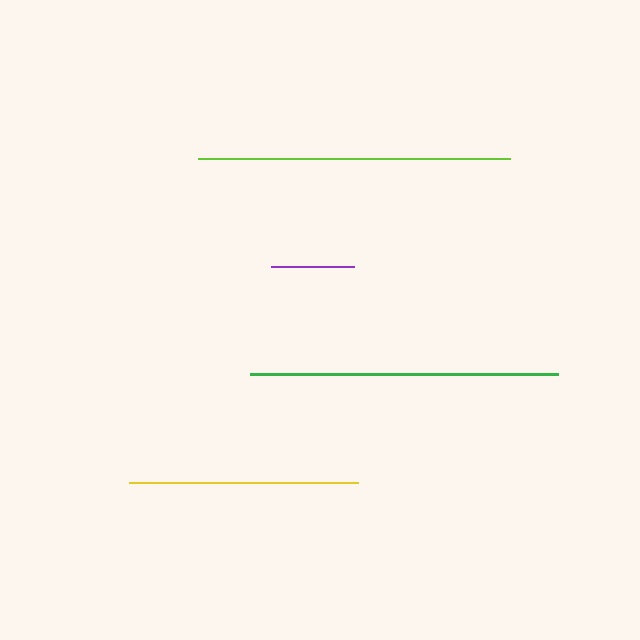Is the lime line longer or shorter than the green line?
The lime line is longer than the green line.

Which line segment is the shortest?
The purple line is the shortest at approximately 83 pixels.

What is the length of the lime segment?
The lime segment is approximately 312 pixels long.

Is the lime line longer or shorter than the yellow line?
The lime line is longer than the yellow line.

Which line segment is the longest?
The lime line is the longest at approximately 312 pixels.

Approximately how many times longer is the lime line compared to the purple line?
The lime line is approximately 3.8 times the length of the purple line.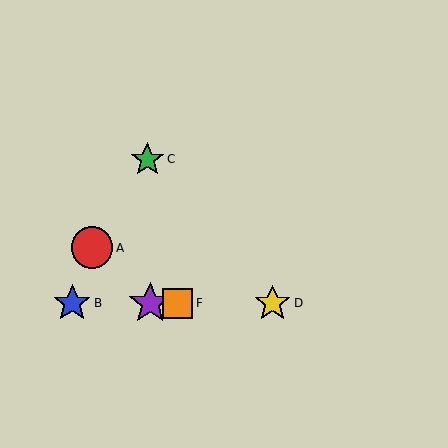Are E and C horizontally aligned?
No, E is at y≈303 and C is at y≈159.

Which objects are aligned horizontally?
Objects B, D, E, F are aligned horizontally.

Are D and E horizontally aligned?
Yes, both are at y≈303.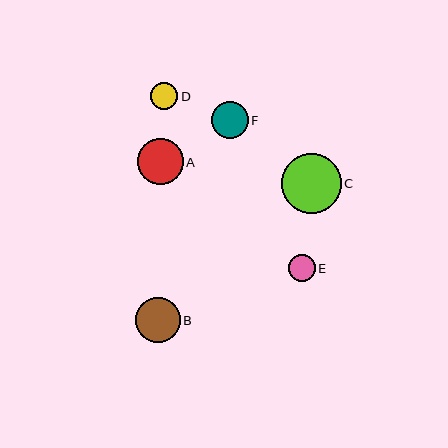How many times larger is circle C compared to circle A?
Circle C is approximately 1.3 times the size of circle A.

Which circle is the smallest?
Circle D is the smallest with a size of approximately 27 pixels.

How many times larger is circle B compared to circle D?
Circle B is approximately 1.7 times the size of circle D.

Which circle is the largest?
Circle C is the largest with a size of approximately 60 pixels.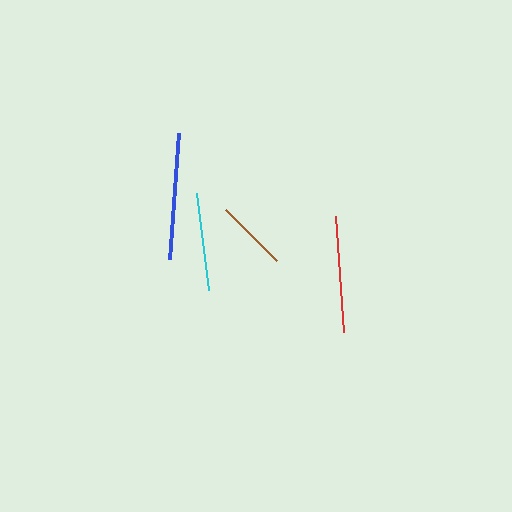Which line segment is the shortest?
The brown line is the shortest at approximately 72 pixels.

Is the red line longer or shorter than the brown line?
The red line is longer than the brown line.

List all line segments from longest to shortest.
From longest to shortest: blue, red, cyan, brown.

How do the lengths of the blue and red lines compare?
The blue and red lines are approximately the same length.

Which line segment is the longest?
The blue line is the longest at approximately 127 pixels.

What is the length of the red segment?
The red segment is approximately 117 pixels long.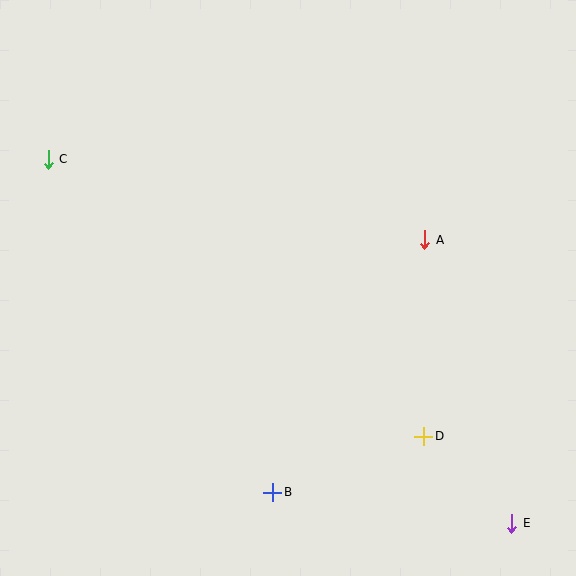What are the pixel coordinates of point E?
Point E is at (512, 523).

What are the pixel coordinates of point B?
Point B is at (273, 492).